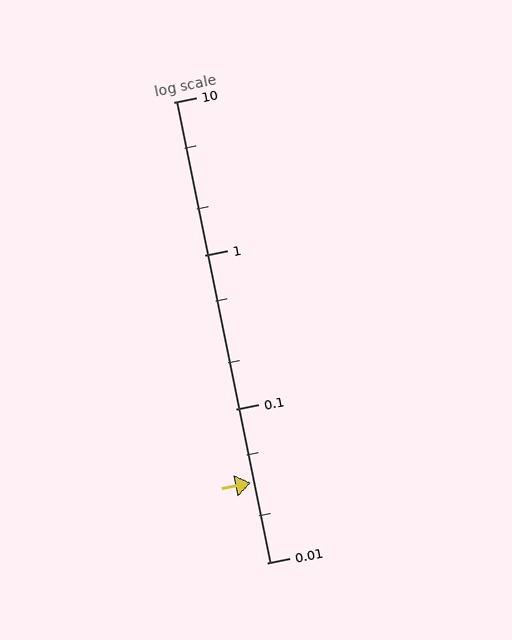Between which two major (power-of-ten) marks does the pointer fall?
The pointer is between 0.01 and 0.1.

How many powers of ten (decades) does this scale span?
The scale spans 3 decades, from 0.01 to 10.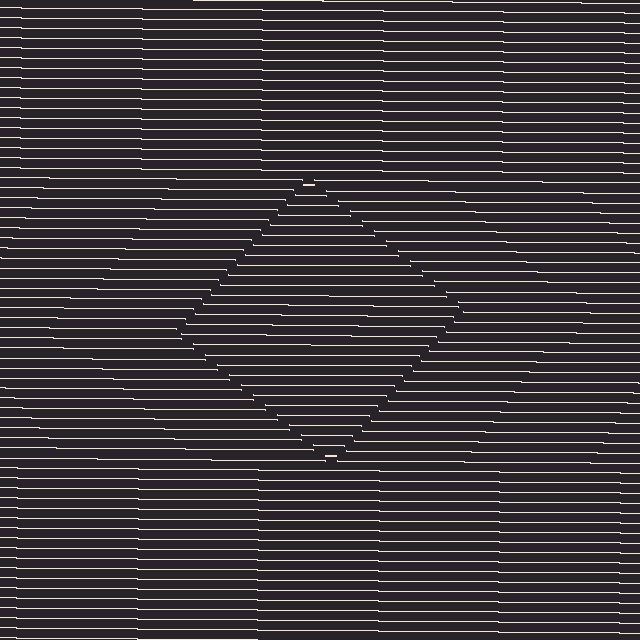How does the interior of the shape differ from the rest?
The interior of the shape contains the same grating, shifted by half a period — the contour is defined by the phase discontinuity where line-ends from the inner and outer gratings abut.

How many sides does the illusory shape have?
4 sides — the line-ends trace a square.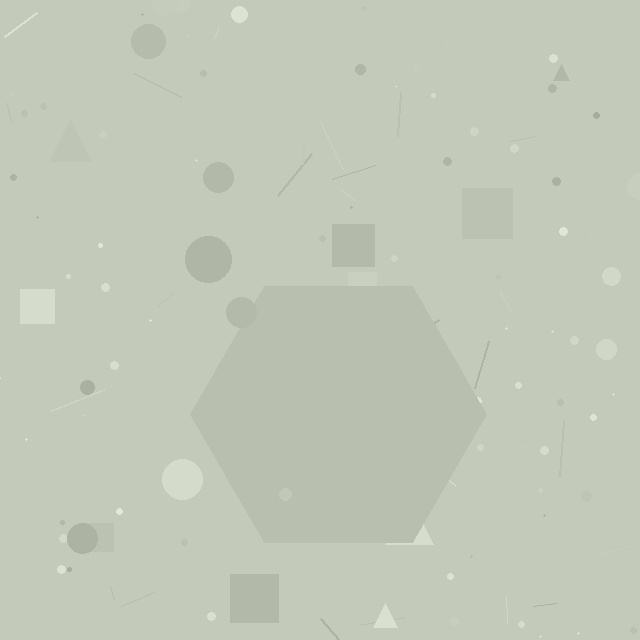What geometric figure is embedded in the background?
A hexagon is embedded in the background.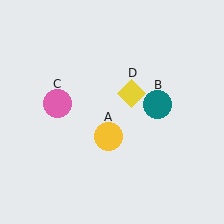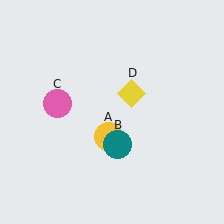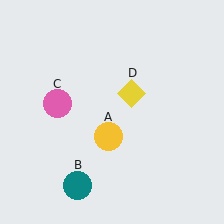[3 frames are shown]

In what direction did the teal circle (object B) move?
The teal circle (object B) moved down and to the left.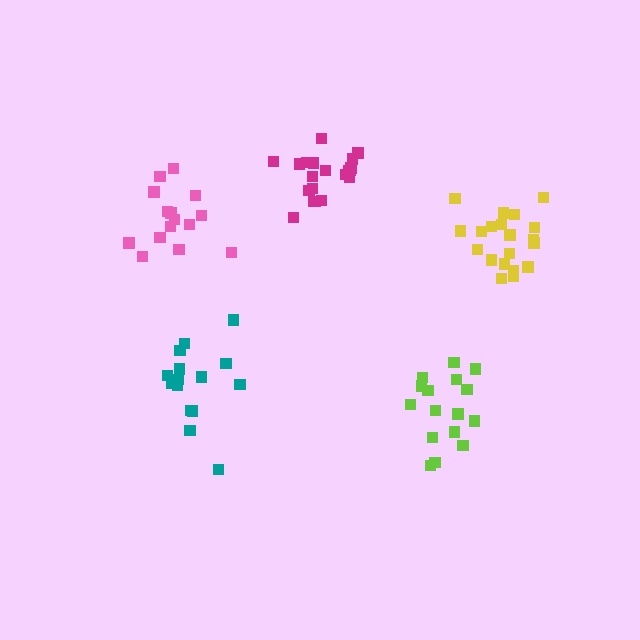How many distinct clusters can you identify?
There are 5 distinct clusters.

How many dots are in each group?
Group 1: 15 dots, Group 2: 20 dots, Group 3: 16 dots, Group 4: 20 dots, Group 5: 15 dots (86 total).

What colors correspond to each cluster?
The clusters are colored: teal, magenta, lime, yellow, pink.